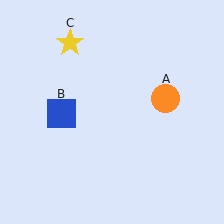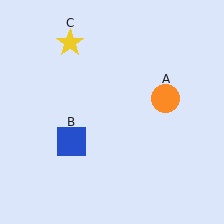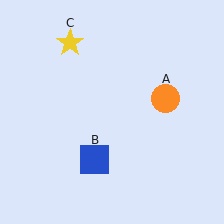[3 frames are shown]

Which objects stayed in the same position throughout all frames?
Orange circle (object A) and yellow star (object C) remained stationary.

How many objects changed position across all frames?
1 object changed position: blue square (object B).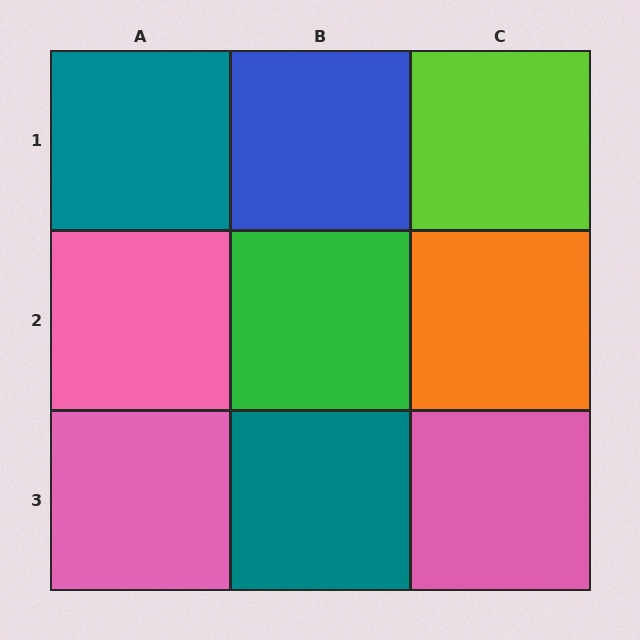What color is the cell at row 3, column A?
Pink.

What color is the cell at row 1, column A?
Teal.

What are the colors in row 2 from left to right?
Pink, green, orange.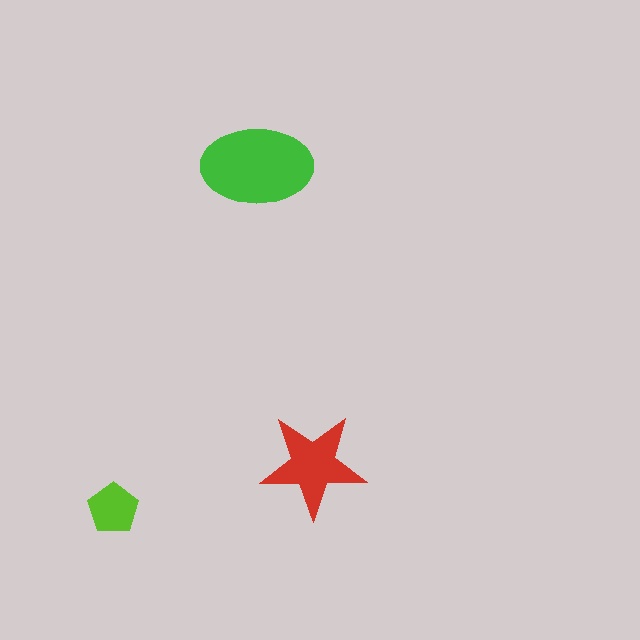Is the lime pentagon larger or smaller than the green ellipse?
Smaller.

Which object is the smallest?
The lime pentagon.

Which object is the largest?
The green ellipse.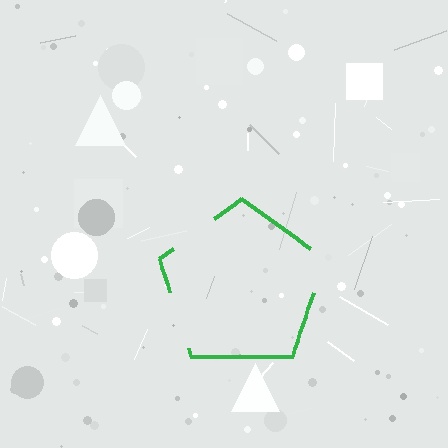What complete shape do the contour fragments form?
The contour fragments form a pentagon.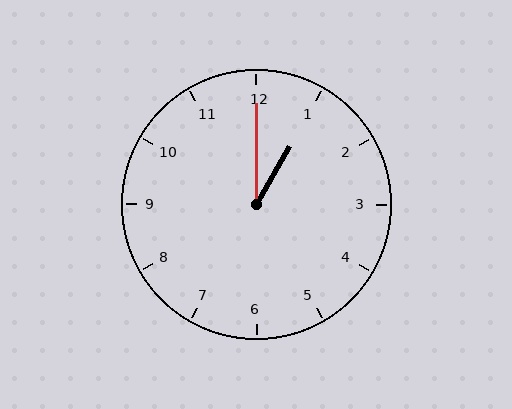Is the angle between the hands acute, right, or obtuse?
It is acute.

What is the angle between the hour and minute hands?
Approximately 30 degrees.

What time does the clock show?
1:00.